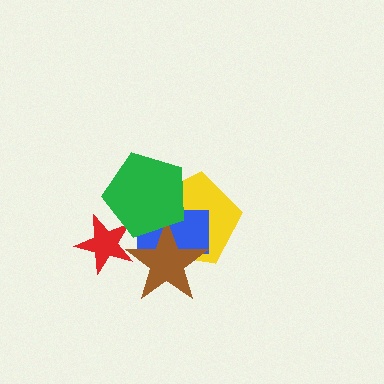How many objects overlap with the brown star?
4 objects overlap with the brown star.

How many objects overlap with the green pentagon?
4 objects overlap with the green pentagon.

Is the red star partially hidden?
Yes, it is partially covered by another shape.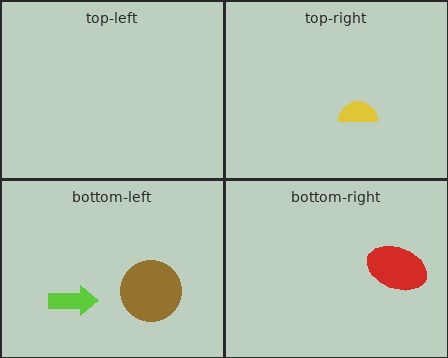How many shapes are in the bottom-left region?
2.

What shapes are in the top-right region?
The yellow semicircle.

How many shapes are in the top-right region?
1.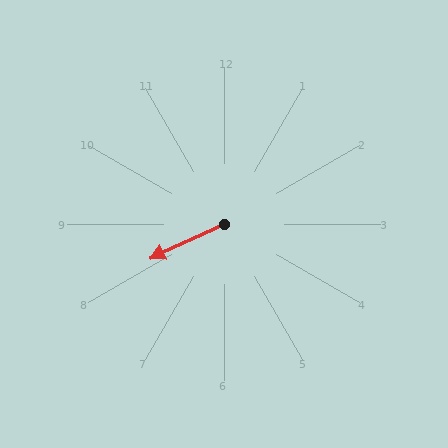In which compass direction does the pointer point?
Southwest.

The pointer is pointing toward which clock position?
Roughly 8 o'clock.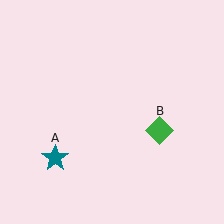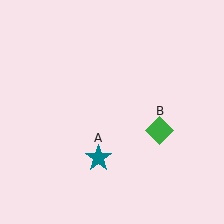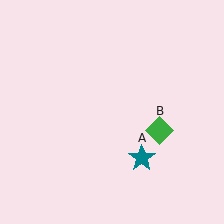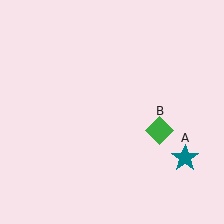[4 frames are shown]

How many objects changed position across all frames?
1 object changed position: teal star (object A).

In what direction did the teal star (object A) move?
The teal star (object A) moved right.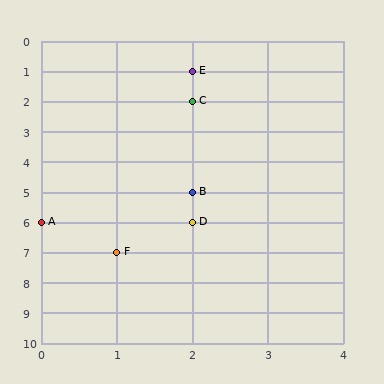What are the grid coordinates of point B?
Point B is at grid coordinates (2, 5).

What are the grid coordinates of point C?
Point C is at grid coordinates (2, 2).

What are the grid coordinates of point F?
Point F is at grid coordinates (1, 7).